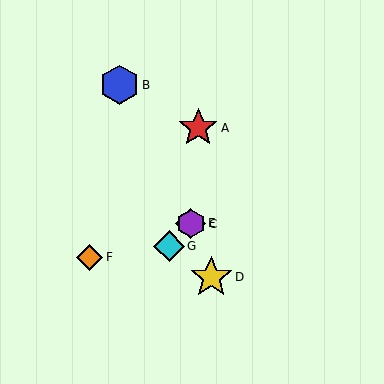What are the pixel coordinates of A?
Object A is at (198, 128).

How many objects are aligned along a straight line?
3 objects (C, E, G) are aligned along a straight line.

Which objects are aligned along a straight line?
Objects C, E, G are aligned along a straight line.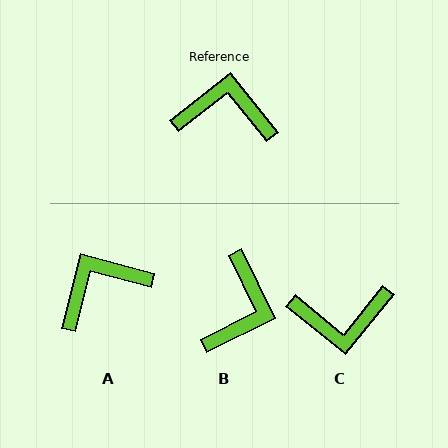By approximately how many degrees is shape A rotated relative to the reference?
Approximately 37 degrees counter-clockwise.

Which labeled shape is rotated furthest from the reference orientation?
C, about 167 degrees away.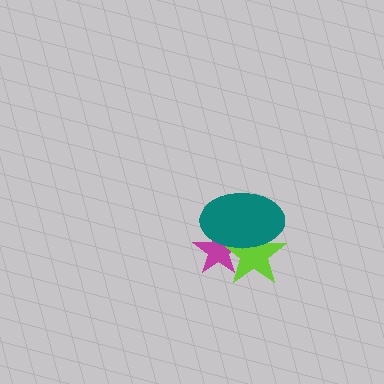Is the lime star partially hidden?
Yes, it is partially covered by another shape.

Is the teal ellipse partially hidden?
No, no other shape covers it.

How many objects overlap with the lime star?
2 objects overlap with the lime star.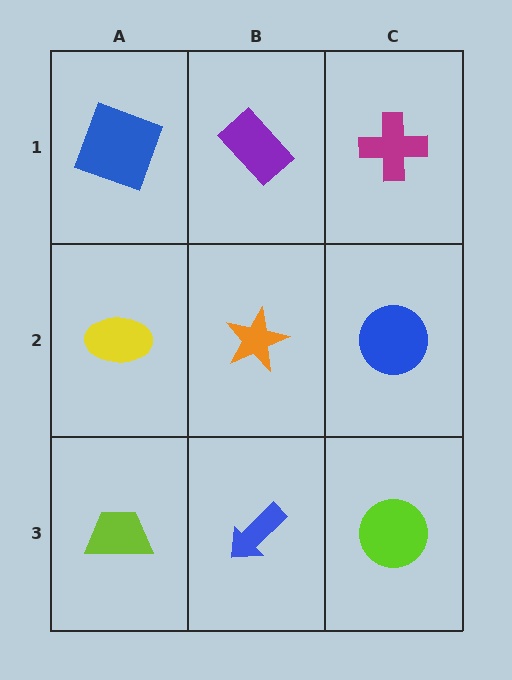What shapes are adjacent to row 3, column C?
A blue circle (row 2, column C), a blue arrow (row 3, column B).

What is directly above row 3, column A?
A yellow ellipse.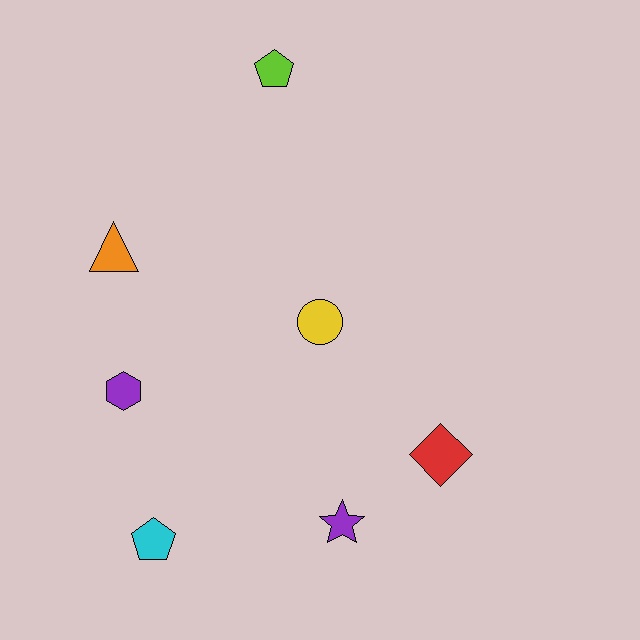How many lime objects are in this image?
There is 1 lime object.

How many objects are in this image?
There are 7 objects.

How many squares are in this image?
There are no squares.